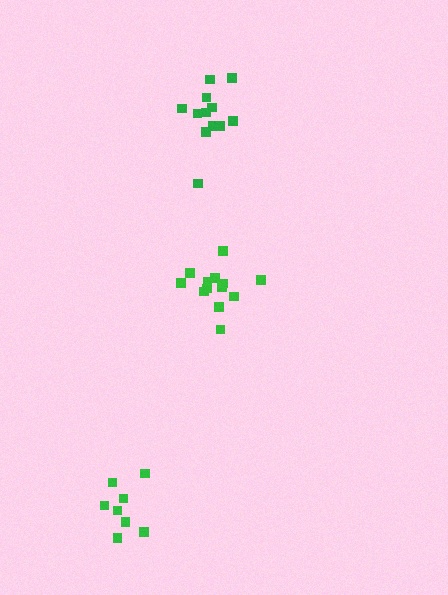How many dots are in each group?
Group 1: 13 dots, Group 2: 8 dots, Group 3: 12 dots (33 total).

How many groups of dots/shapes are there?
There are 3 groups.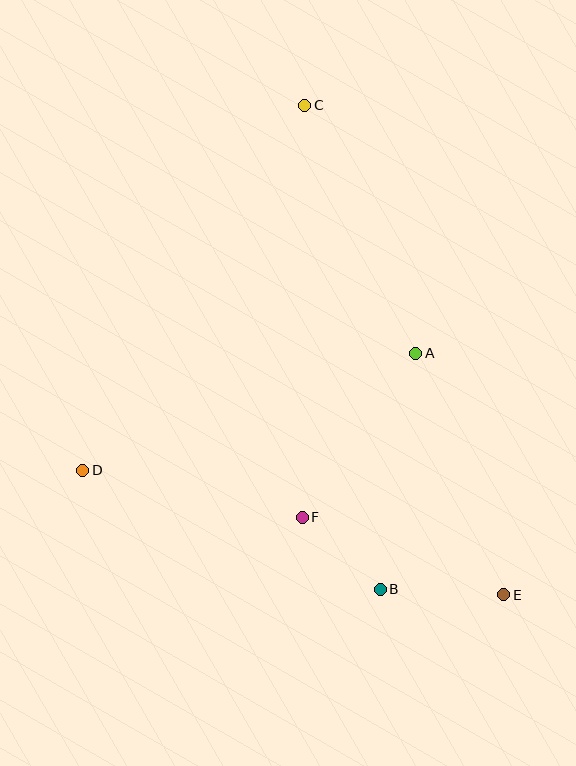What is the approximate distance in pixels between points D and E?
The distance between D and E is approximately 439 pixels.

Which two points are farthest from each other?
Points C and E are farthest from each other.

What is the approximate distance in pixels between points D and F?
The distance between D and F is approximately 224 pixels.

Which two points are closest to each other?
Points B and F are closest to each other.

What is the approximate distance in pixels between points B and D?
The distance between B and D is approximately 321 pixels.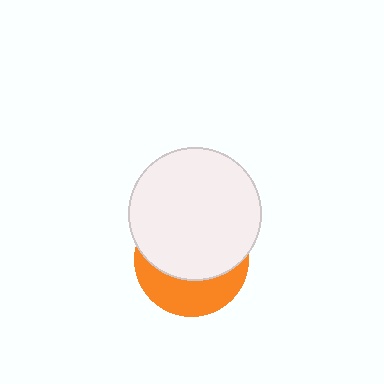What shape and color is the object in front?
The object in front is a white circle.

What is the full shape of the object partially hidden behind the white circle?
The partially hidden object is an orange circle.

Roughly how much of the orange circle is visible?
A small part of it is visible (roughly 37%).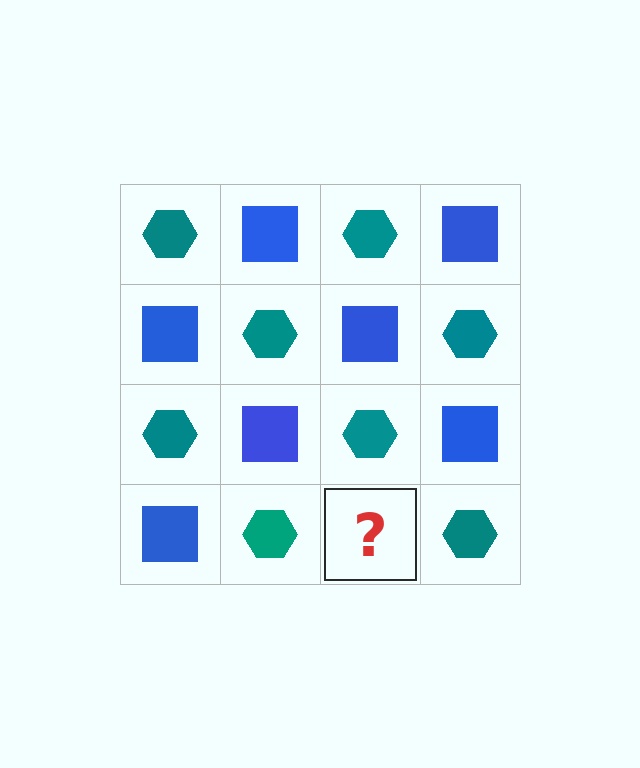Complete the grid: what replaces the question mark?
The question mark should be replaced with a blue square.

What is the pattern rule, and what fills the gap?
The rule is that it alternates teal hexagon and blue square in a checkerboard pattern. The gap should be filled with a blue square.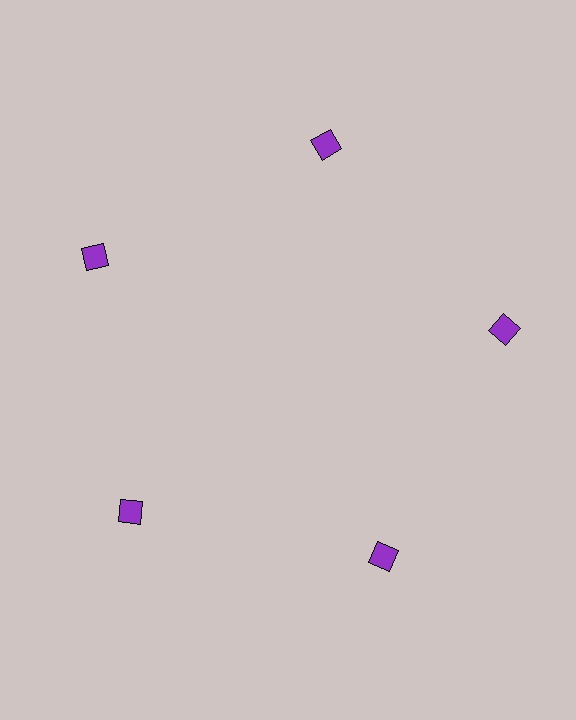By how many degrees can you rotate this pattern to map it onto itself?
The pattern maps onto itself every 72 degrees of rotation.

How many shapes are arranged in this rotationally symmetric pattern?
There are 5 shapes, arranged in 5 groups of 1.